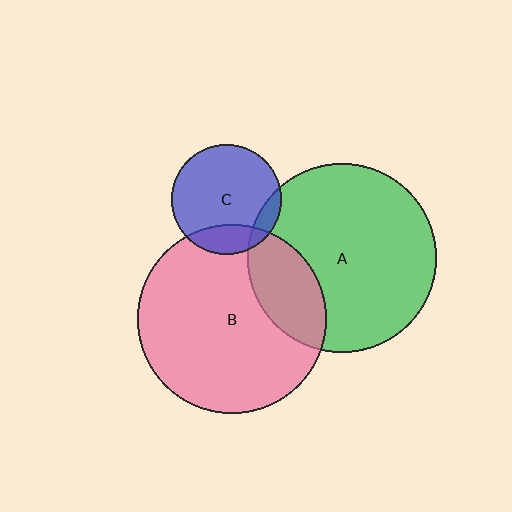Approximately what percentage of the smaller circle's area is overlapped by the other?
Approximately 20%.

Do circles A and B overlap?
Yes.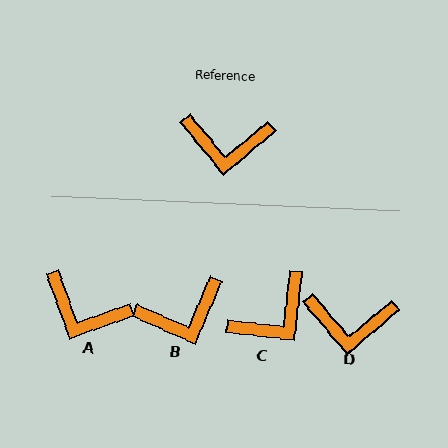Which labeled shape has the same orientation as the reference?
D.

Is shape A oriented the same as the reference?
No, it is off by about 20 degrees.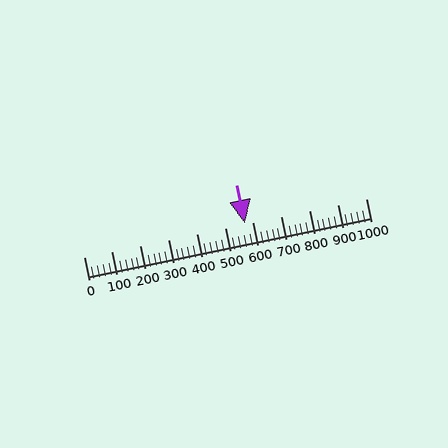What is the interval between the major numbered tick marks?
The major tick marks are spaced 100 units apart.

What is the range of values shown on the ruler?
The ruler shows values from 0 to 1000.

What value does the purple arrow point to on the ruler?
The purple arrow points to approximately 571.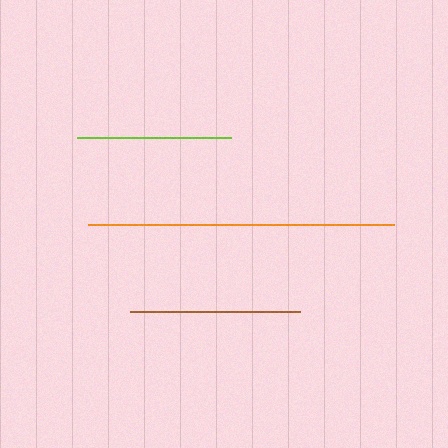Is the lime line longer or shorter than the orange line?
The orange line is longer than the lime line.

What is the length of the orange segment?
The orange segment is approximately 306 pixels long.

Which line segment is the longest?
The orange line is the longest at approximately 306 pixels.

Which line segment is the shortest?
The lime line is the shortest at approximately 154 pixels.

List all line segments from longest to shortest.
From longest to shortest: orange, brown, lime.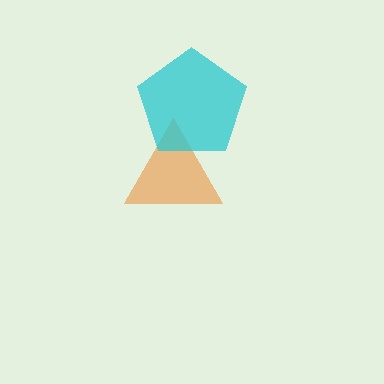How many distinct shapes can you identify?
There are 2 distinct shapes: an orange triangle, a cyan pentagon.